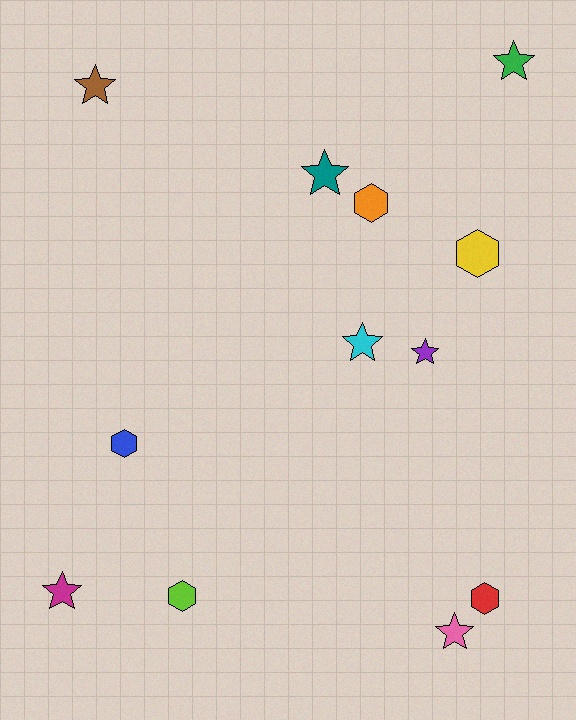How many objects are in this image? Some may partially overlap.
There are 12 objects.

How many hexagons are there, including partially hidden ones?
There are 5 hexagons.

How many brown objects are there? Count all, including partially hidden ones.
There is 1 brown object.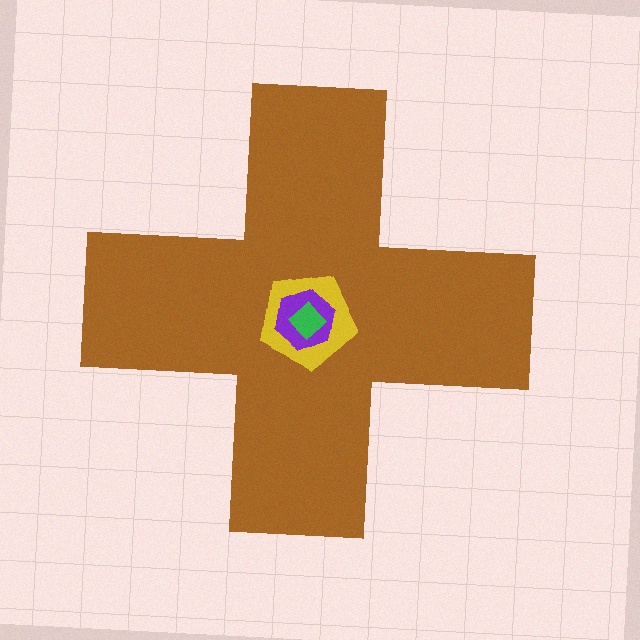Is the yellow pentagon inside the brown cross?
Yes.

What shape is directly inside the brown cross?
The yellow pentagon.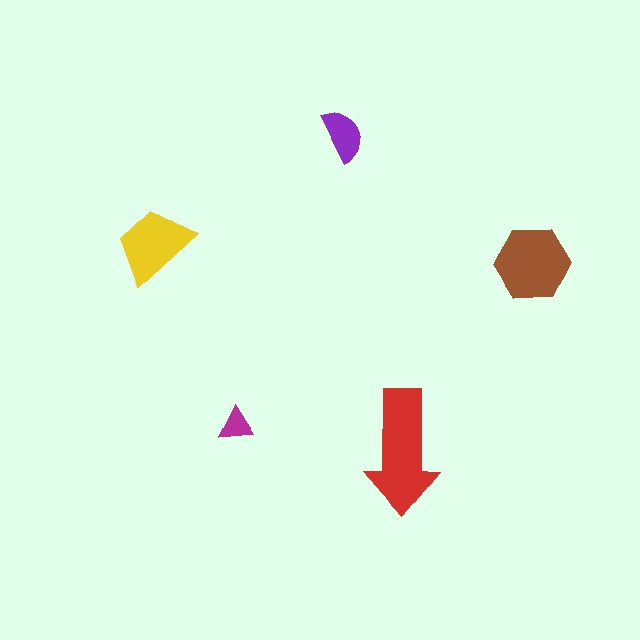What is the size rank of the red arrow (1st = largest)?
1st.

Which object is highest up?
The purple semicircle is topmost.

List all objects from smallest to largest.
The magenta triangle, the purple semicircle, the yellow trapezoid, the brown hexagon, the red arrow.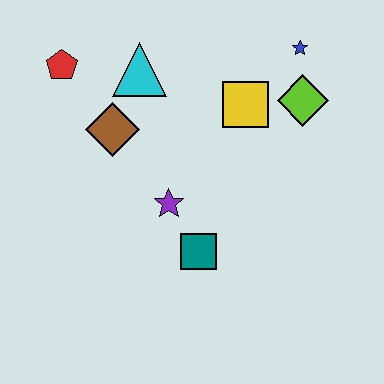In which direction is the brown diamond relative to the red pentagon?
The brown diamond is below the red pentagon.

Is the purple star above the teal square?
Yes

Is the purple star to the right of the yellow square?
No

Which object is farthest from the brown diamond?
The blue star is farthest from the brown diamond.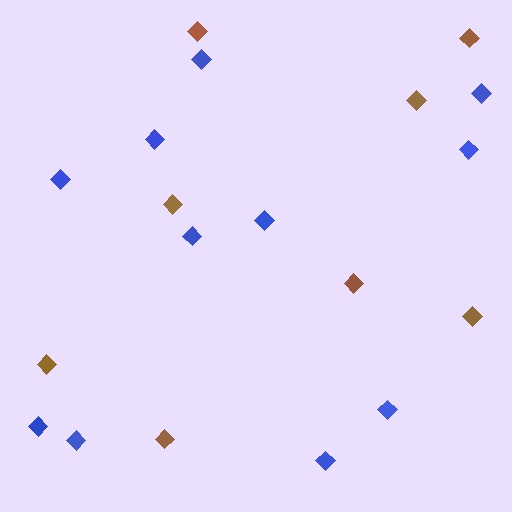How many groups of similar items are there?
There are 2 groups: one group of blue diamonds (11) and one group of brown diamonds (8).